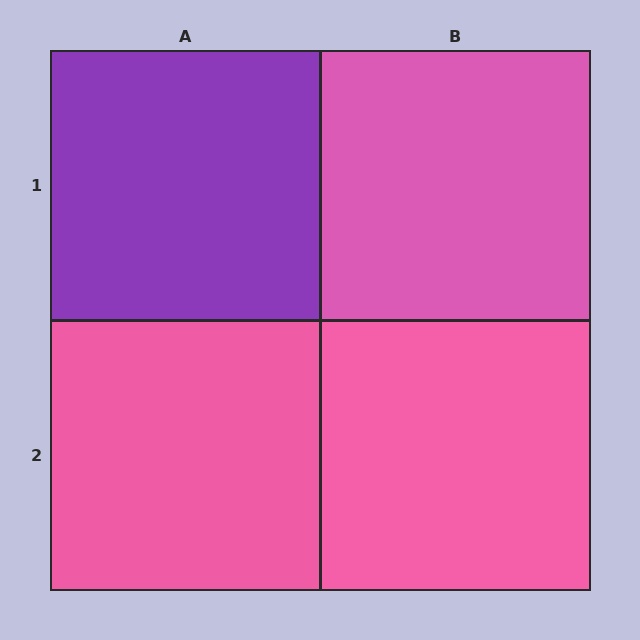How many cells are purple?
1 cell is purple.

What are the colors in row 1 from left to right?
Purple, pink.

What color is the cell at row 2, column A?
Pink.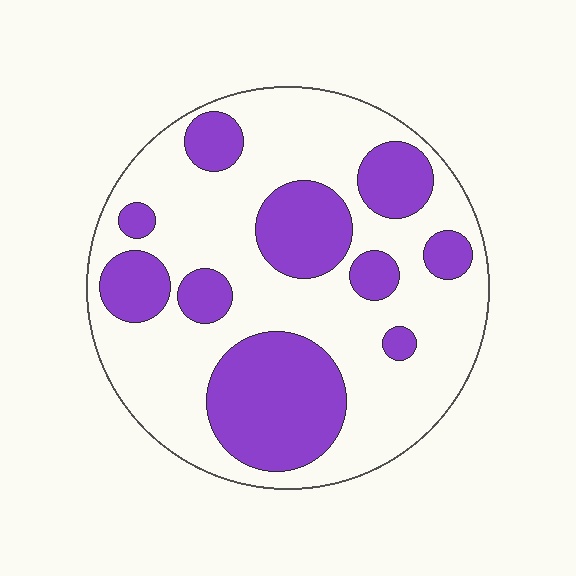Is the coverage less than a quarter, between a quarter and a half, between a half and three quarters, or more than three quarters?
Between a quarter and a half.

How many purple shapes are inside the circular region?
10.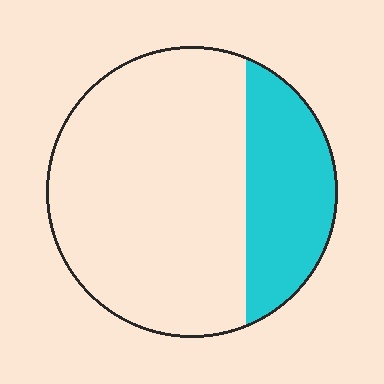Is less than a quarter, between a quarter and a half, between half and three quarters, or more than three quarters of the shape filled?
Between a quarter and a half.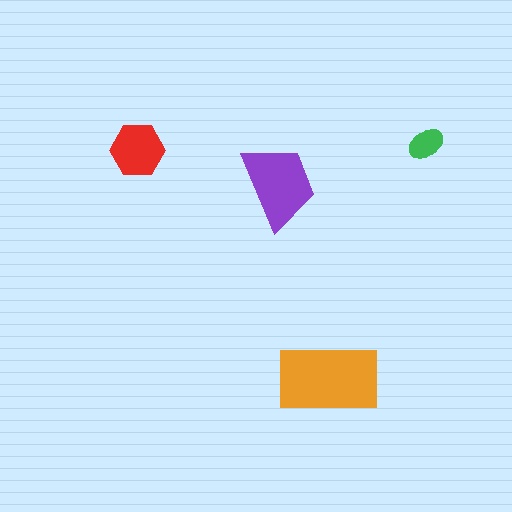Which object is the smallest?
The green ellipse.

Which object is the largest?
The orange rectangle.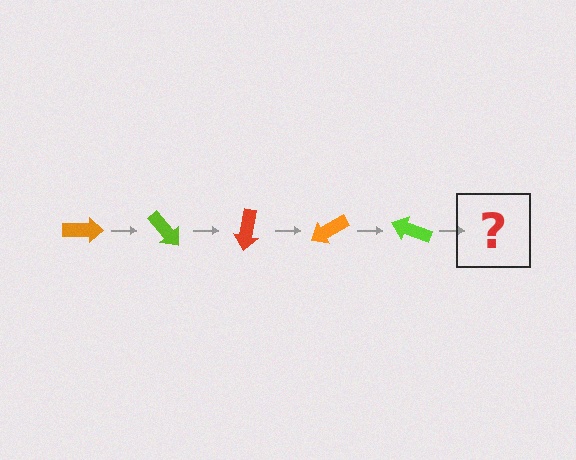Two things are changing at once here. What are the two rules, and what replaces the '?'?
The two rules are that it rotates 50 degrees each step and the color cycles through orange, lime, and red. The '?' should be a red arrow, rotated 250 degrees from the start.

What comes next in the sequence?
The next element should be a red arrow, rotated 250 degrees from the start.